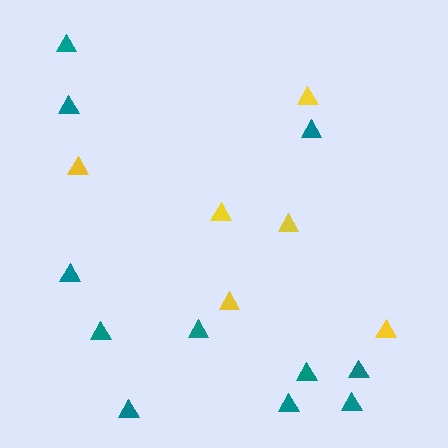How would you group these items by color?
There are 2 groups: one group of teal triangles (11) and one group of yellow triangles (6).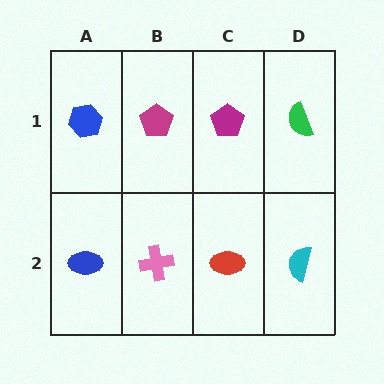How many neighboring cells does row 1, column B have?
3.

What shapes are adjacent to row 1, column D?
A cyan semicircle (row 2, column D), a magenta pentagon (row 1, column C).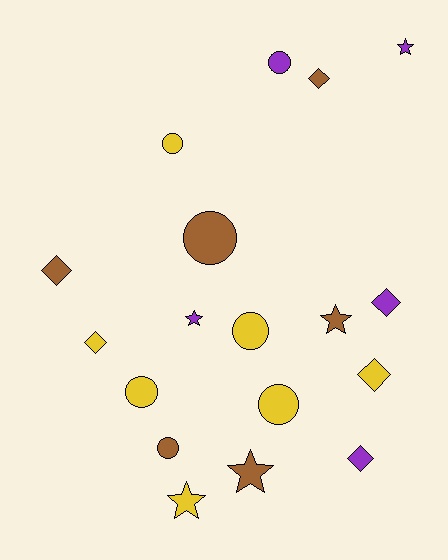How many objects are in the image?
There are 18 objects.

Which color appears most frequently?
Yellow, with 7 objects.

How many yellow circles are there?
There are 4 yellow circles.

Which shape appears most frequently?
Circle, with 7 objects.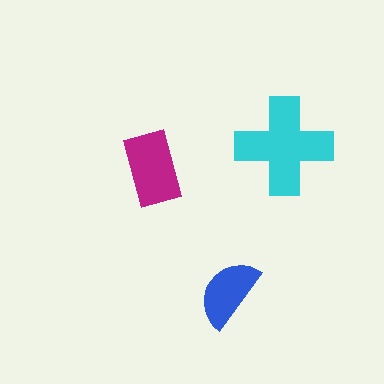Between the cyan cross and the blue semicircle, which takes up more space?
The cyan cross.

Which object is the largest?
The cyan cross.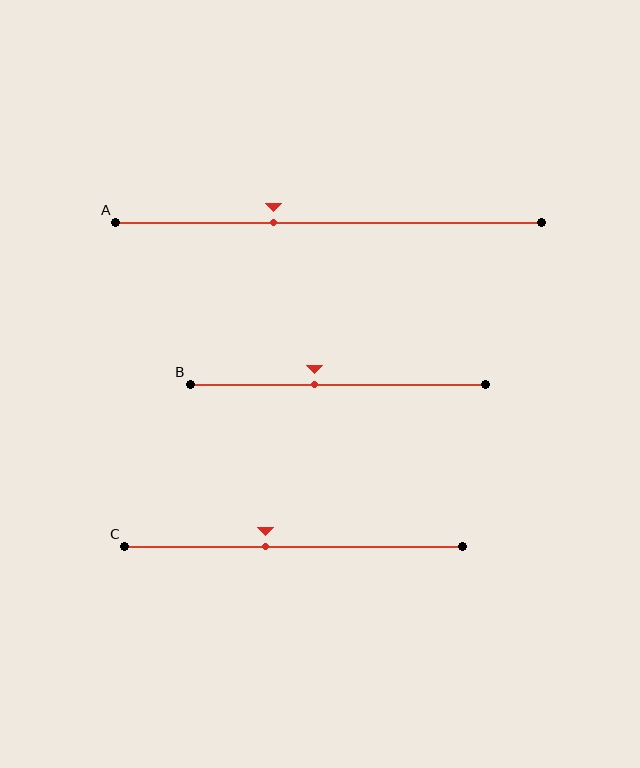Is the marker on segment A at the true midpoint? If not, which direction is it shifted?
No, the marker on segment A is shifted to the left by about 13% of the segment length.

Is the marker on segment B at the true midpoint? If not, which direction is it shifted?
No, the marker on segment B is shifted to the left by about 8% of the segment length.